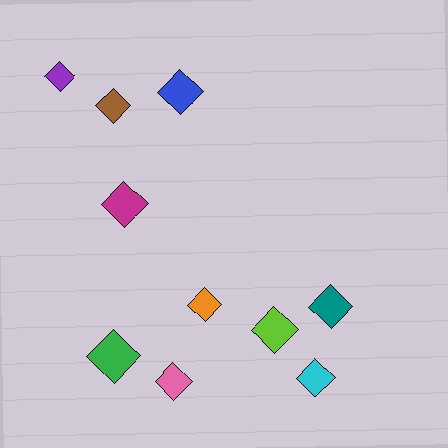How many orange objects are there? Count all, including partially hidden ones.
There is 1 orange object.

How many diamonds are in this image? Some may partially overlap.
There are 10 diamonds.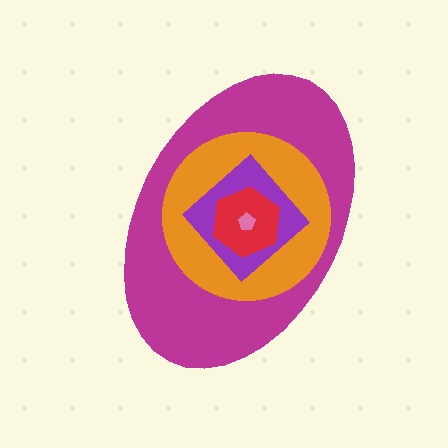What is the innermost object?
The pink pentagon.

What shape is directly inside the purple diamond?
The red hexagon.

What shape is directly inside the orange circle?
The purple diamond.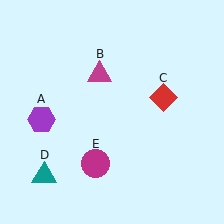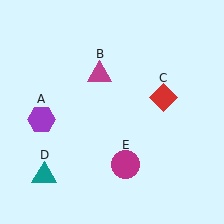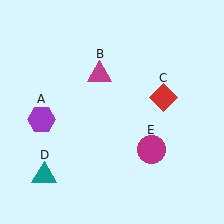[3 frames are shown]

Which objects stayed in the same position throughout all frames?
Purple hexagon (object A) and magenta triangle (object B) and red diamond (object C) and teal triangle (object D) remained stationary.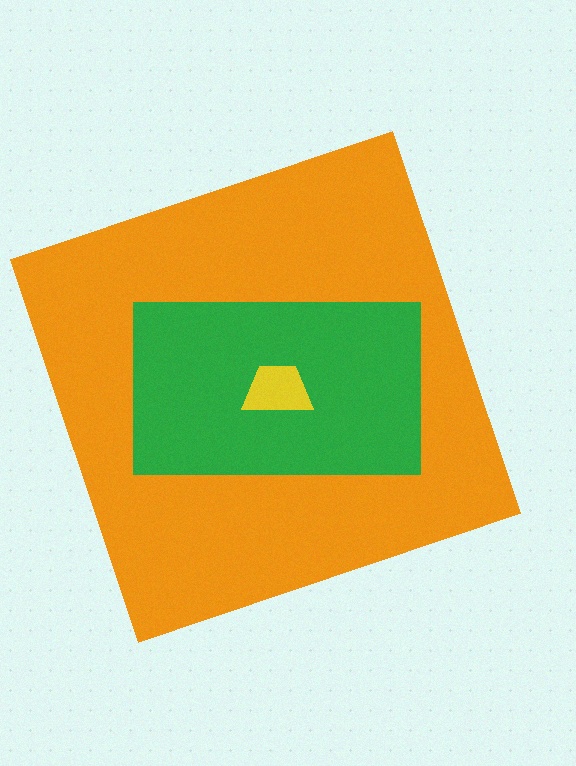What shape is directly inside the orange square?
The green rectangle.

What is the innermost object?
The yellow trapezoid.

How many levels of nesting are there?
3.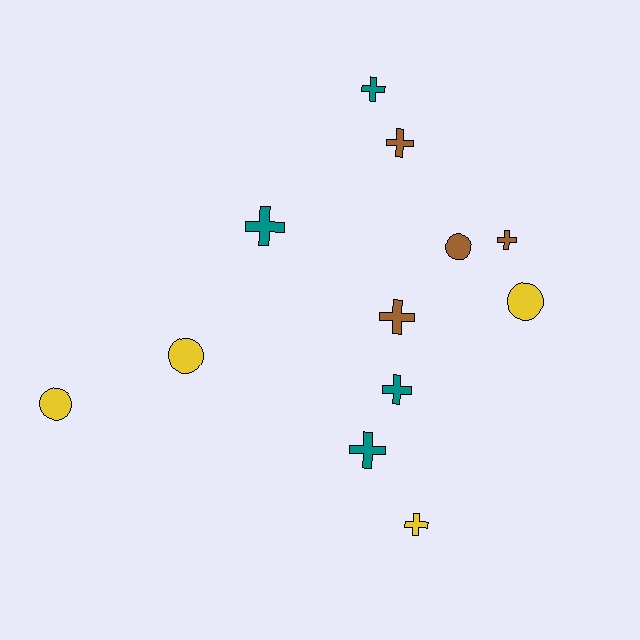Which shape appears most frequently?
Cross, with 8 objects.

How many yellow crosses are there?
There is 1 yellow cross.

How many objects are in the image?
There are 12 objects.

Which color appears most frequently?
Teal, with 4 objects.